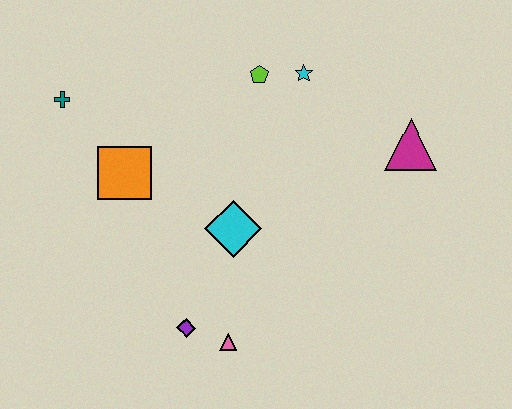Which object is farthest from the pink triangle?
The teal cross is farthest from the pink triangle.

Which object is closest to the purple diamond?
The pink triangle is closest to the purple diamond.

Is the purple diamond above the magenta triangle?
No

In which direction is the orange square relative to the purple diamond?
The orange square is above the purple diamond.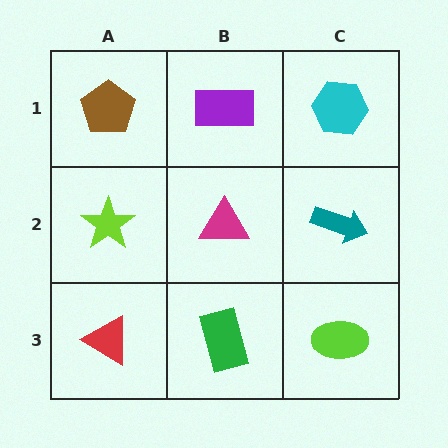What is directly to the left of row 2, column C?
A magenta triangle.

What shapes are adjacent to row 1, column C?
A teal arrow (row 2, column C), a purple rectangle (row 1, column B).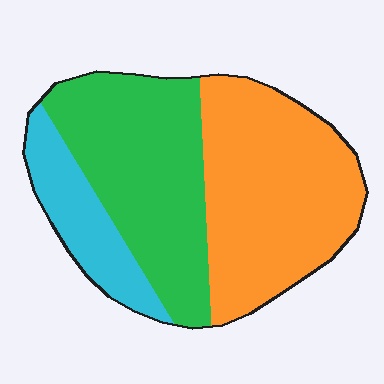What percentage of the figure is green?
Green covers about 40% of the figure.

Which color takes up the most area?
Orange, at roughly 45%.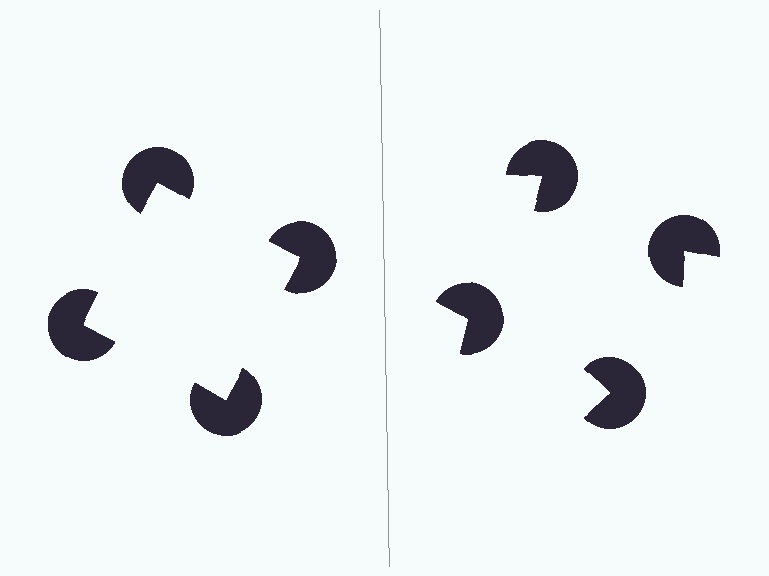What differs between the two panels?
The pac-man discs are positioned identically on both sides; only the wedge orientations differ. On the left they align to a square; on the right they are misaligned.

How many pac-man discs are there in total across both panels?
8 — 4 on each side.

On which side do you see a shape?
An illusory square appears on the left side. On the right side the wedge cuts are rotated, so no coherent shape forms.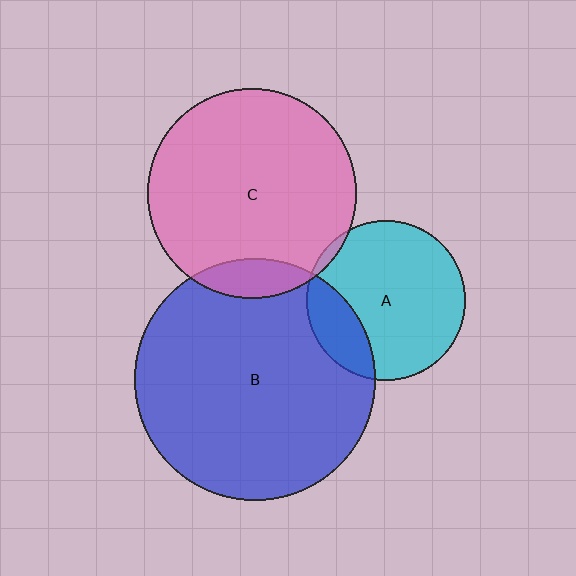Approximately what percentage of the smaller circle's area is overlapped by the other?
Approximately 20%.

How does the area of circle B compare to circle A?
Approximately 2.3 times.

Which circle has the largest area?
Circle B (blue).